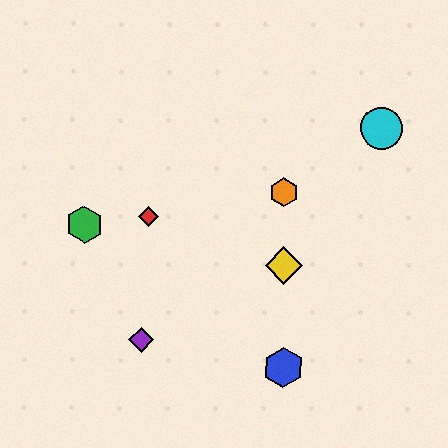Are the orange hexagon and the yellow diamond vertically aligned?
Yes, both are at x≈284.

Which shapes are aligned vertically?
The blue hexagon, the yellow diamond, the orange hexagon are aligned vertically.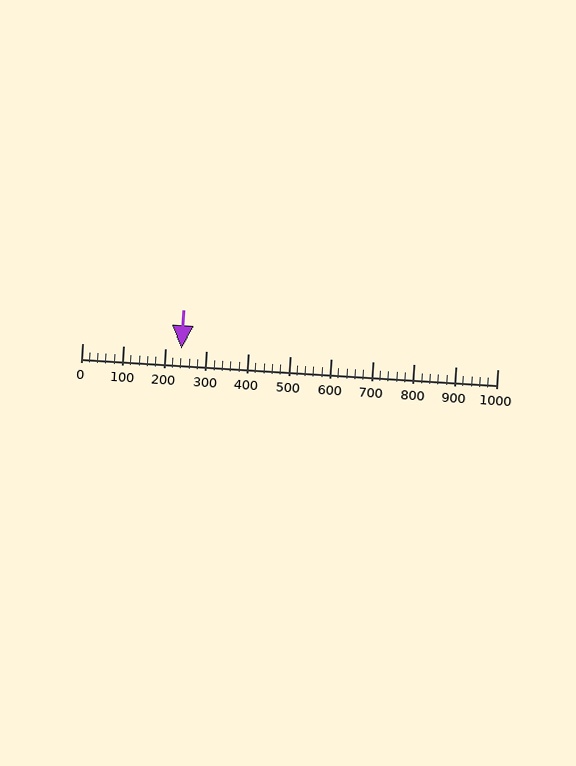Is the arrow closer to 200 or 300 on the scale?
The arrow is closer to 200.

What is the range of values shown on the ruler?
The ruler shows values from 0 to 1000.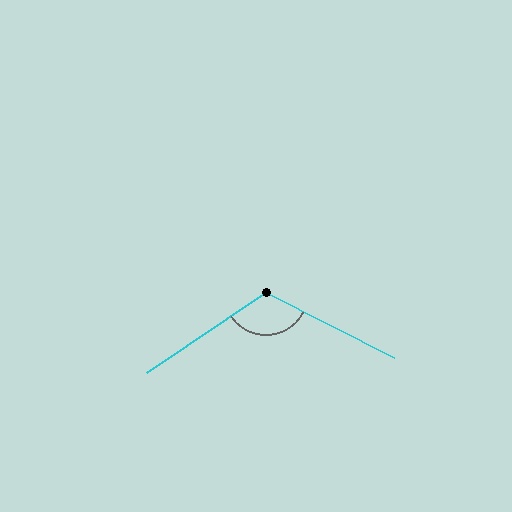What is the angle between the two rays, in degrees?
Approximately 119 degrees.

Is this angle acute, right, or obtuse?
It is obtuse.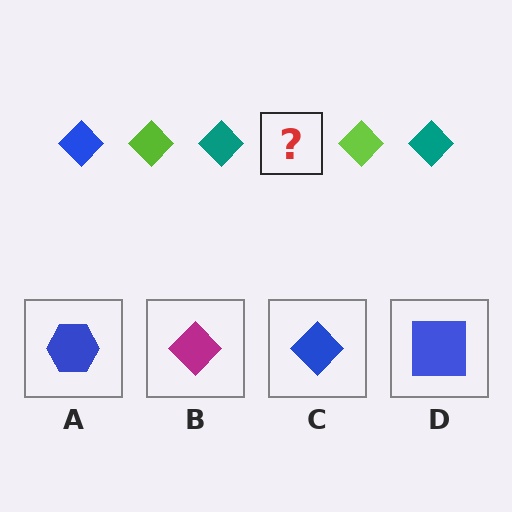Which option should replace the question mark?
Option C.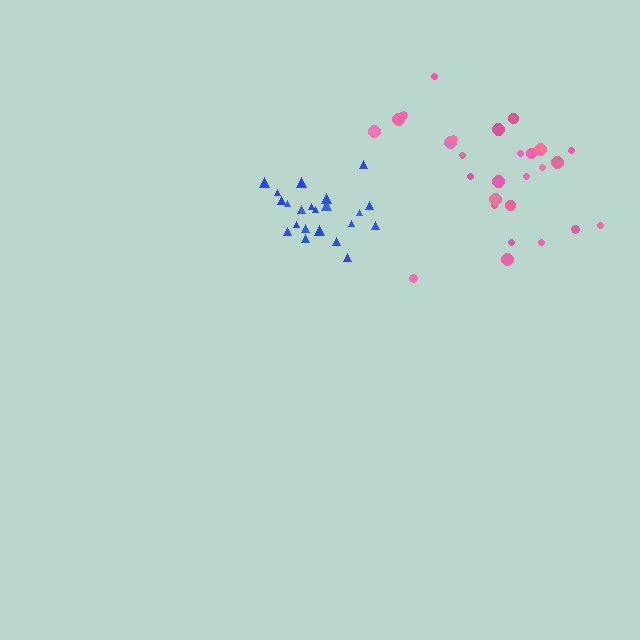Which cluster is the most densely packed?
Blue.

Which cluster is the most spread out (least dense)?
Pink.